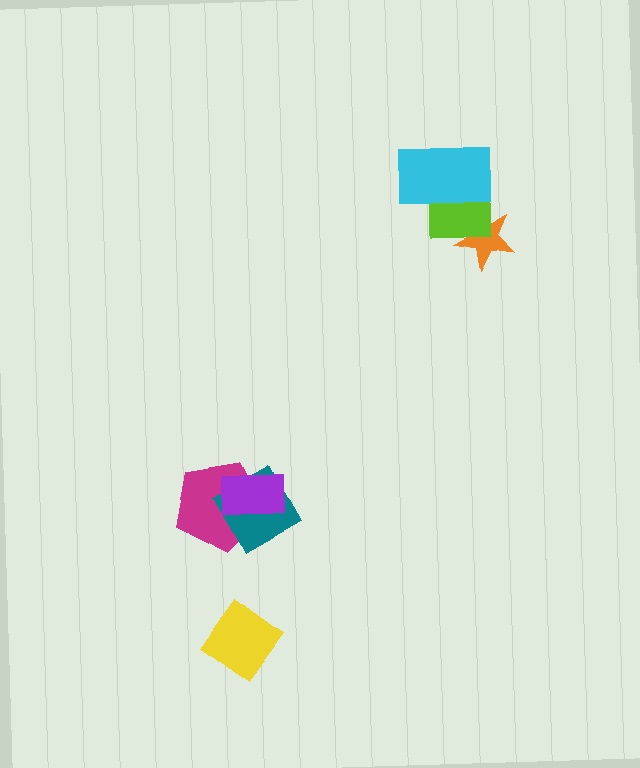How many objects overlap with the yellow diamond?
0 objects overlap with the yellow diamond.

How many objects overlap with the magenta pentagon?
2 objects overlap with the magenta pentagon.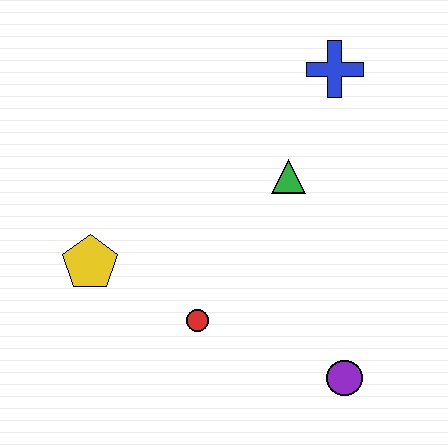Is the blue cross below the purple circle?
No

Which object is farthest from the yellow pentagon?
The blue cross is farthest from the yellow pentagon.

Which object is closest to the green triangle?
The blue cross is closest to the green triangle.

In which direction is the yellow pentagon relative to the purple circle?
The yellow pentagon is to the left of the purple circle.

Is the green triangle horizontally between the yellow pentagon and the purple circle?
Yes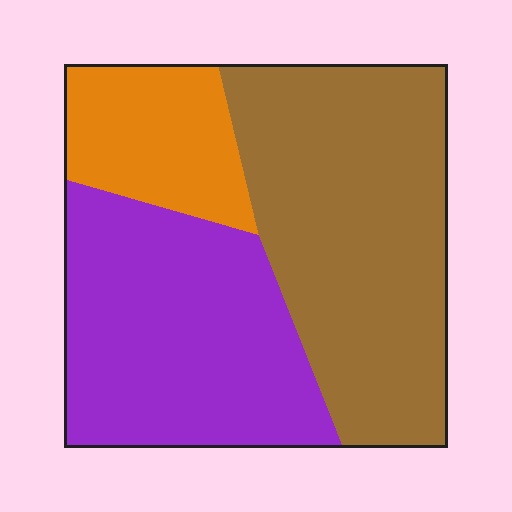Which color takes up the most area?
Brown, at roughly 45%.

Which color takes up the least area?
Orange, at roughly 15%.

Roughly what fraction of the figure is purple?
Purple takes up between a quarter and a half of the figure.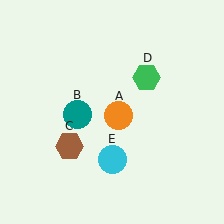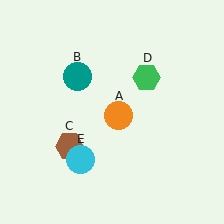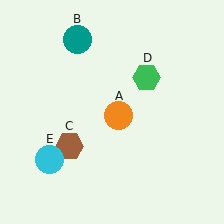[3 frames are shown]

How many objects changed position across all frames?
2 objects changed position: teal circle (object B), cyan circle (object E).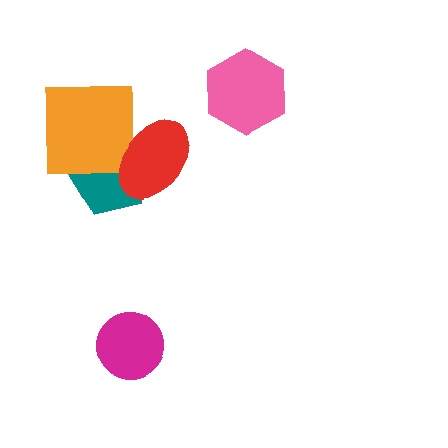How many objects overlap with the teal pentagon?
2 objects overlap with the teal pentagon.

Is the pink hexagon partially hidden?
No, no other shape covers it.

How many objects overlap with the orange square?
2 objects overlap with the orange square.